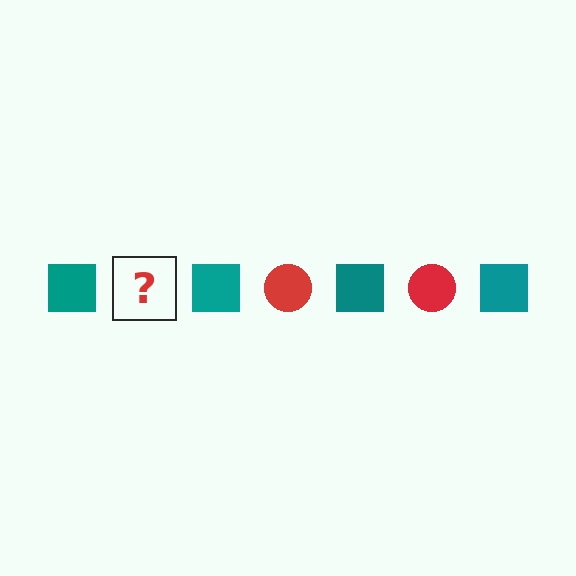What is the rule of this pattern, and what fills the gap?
The rule is that the pattern alternates between teal square and red circle. The gap should be filled with a red circle.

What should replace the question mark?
The question mark should be replaced with a red circle.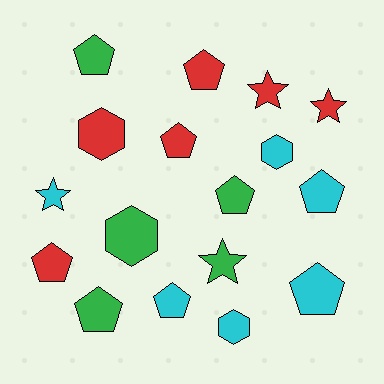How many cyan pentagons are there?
There are 3 cyan pentagons.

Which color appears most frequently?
Cyan, with 6 objects.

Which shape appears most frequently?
Pentagon, with 9 objects.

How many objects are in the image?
There are 17 objects.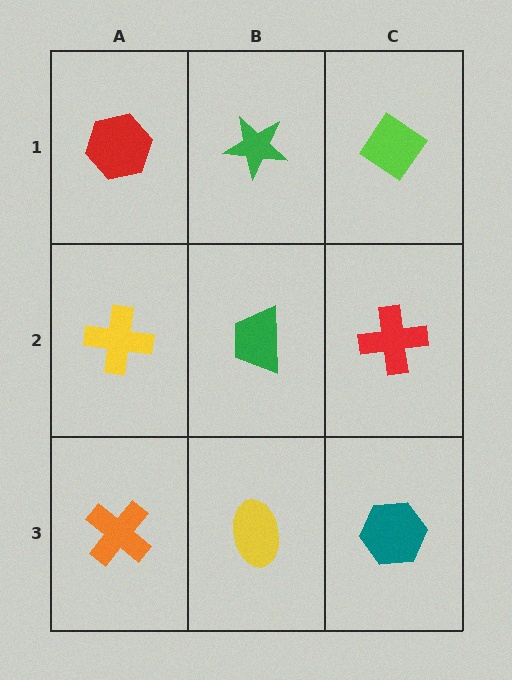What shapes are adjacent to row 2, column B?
A green star (row 1, column B), a yellow ellipse (row 3, column B), a yellow cross (row 2, column A), a red cross (row 2, column C).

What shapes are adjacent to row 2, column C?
A lime diamond (row 1, column C), a teal hexagon (row 3, column C), a green trapezoid (row 2, column B).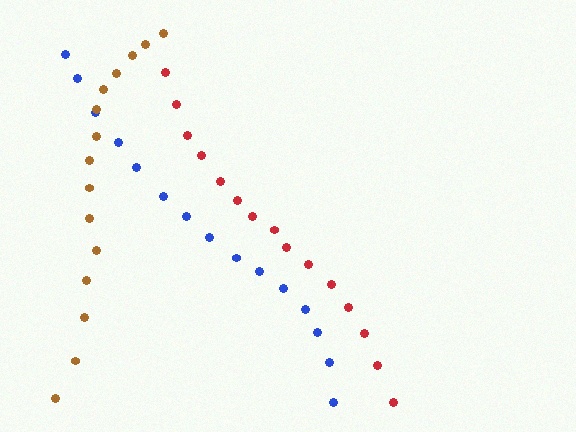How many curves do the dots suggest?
There are 3 distinct paths.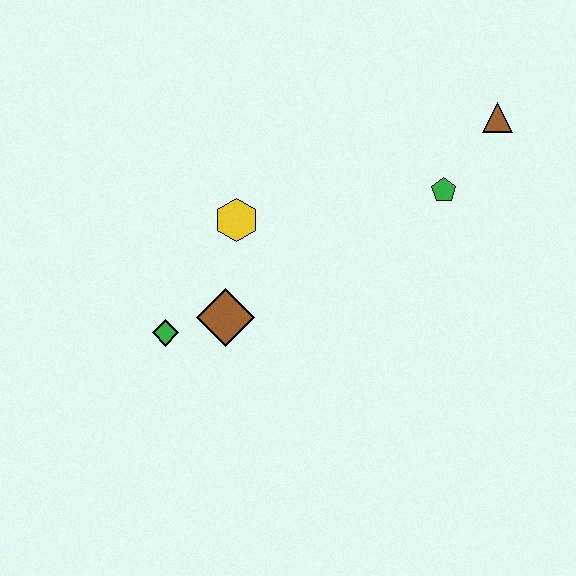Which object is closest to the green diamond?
The brown diamond is closest to the green diamond.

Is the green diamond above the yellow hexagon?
No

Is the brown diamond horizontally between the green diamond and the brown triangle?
Yes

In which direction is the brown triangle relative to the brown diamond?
The brown triangle is to the right of the brown diamond.